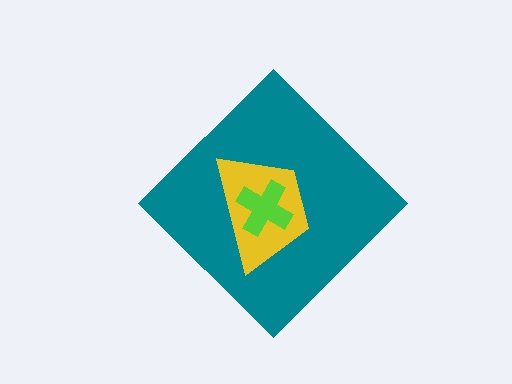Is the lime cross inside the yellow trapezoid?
Yes.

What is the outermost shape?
The teal diamond.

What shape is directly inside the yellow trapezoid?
The lime cross.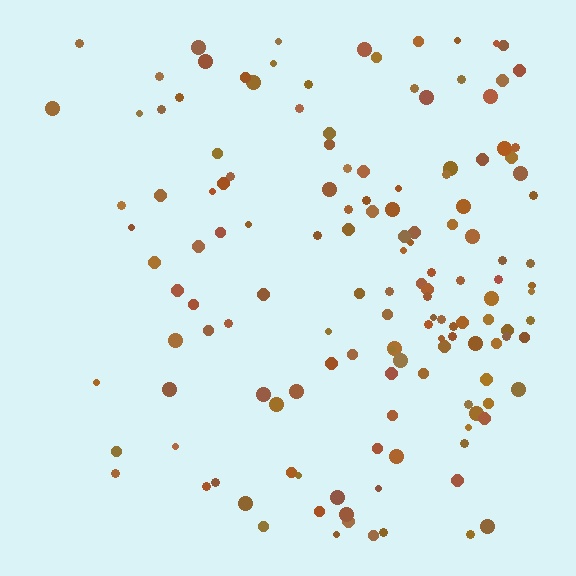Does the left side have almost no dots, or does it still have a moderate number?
Still a moderate number, just noticeably fewer than the right.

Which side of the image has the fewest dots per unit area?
The left.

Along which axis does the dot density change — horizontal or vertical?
Horizontal.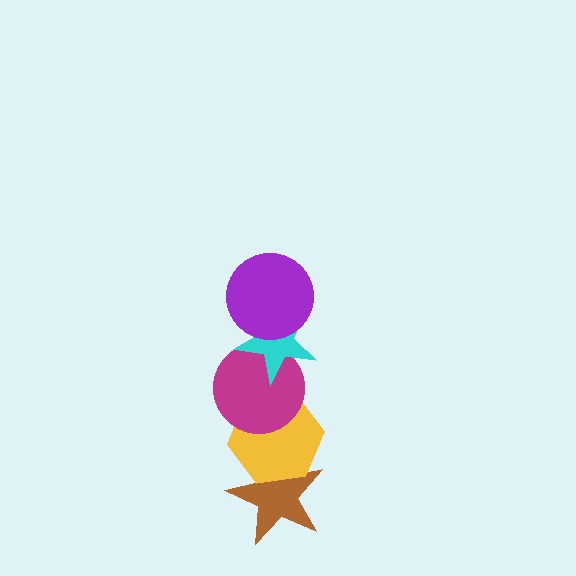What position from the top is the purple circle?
The purple circle is 1st from the top.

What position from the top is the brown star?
The brown star is 5th from the top.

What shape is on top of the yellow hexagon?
The magenta circle is on top of the yellow hexagon.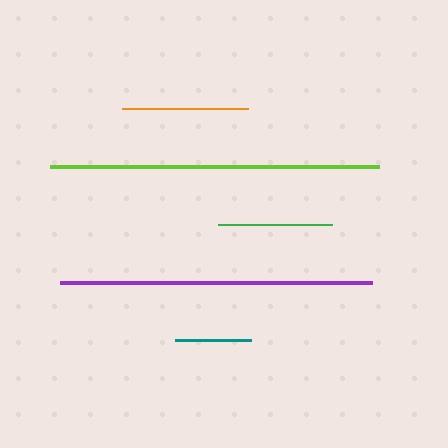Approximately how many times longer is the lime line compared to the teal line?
The lime line is approximately 4.4 times the length of the teal line.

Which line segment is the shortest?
The teal line is the shortest at approximately 76 pixels.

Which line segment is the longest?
The lime line is the longest at approximately 329 pixels.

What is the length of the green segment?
The green segment is approximately 114 pixels long.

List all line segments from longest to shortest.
From longest to shortest: lime, purple, orange, green, teal.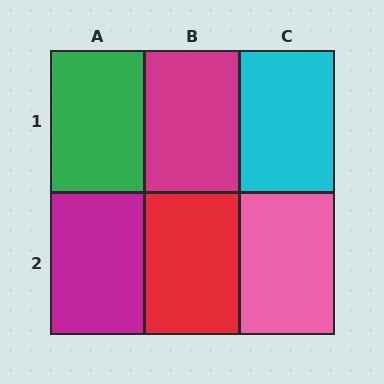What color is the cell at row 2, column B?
Red.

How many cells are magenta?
2 cells are magenta.